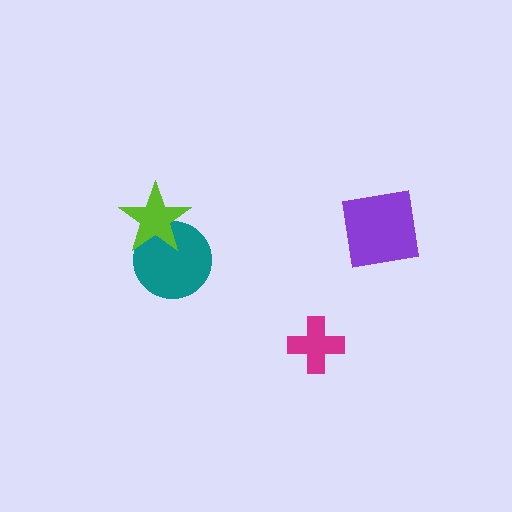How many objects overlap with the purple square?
0 objects overlap with the purple square.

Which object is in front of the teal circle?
The lime star is in front of the teal circle.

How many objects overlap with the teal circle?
1 object overlaps with the teal circle.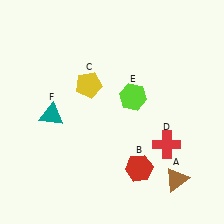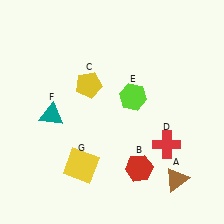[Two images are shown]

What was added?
A yellow square (G) was added in Image 2.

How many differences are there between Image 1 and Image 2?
There is 1 difference between the two images.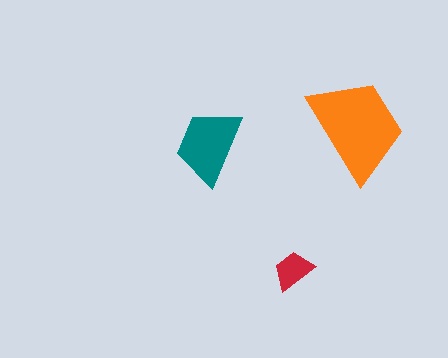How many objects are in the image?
There are 3 objects in the image.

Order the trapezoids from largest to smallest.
the orange one, the teal one, the red one.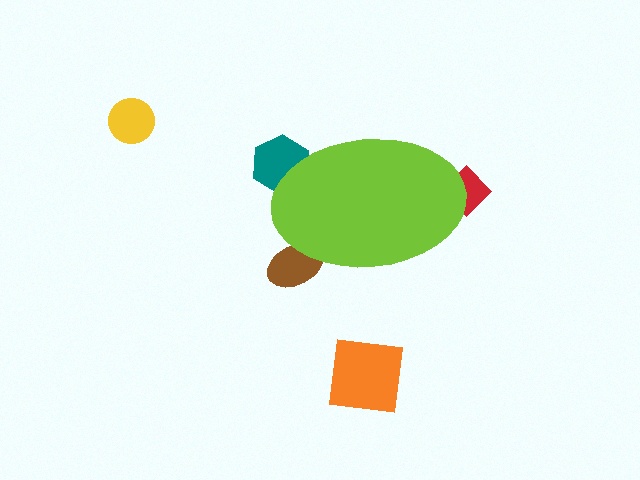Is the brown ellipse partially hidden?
Yes, the brown ellipse is partially hidden behind the lime ellipse.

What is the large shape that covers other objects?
A lime ellipse.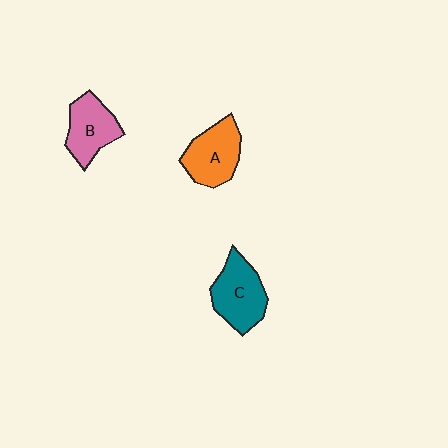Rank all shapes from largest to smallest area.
From largest to smallest: C (teal), A (orange), B (pink).